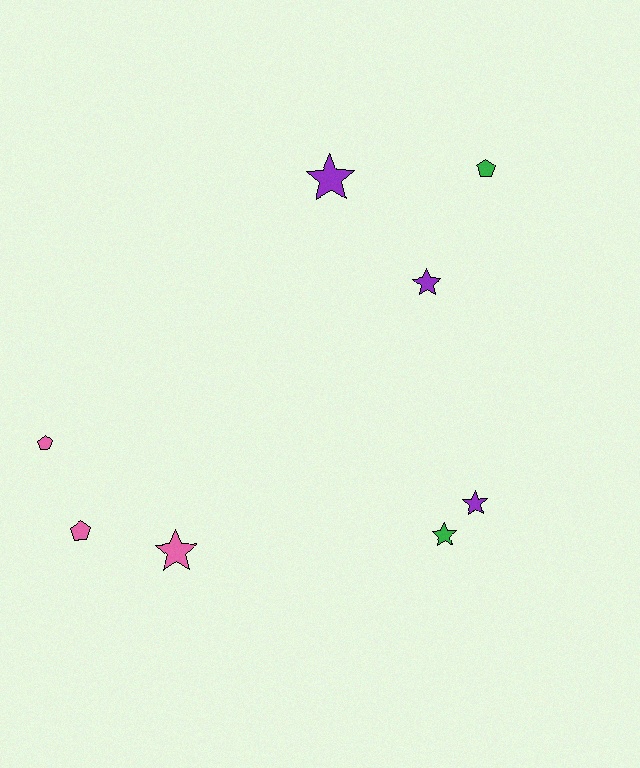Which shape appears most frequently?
Star, with 5 objects.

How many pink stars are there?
There is 1 pink star.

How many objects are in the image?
There are 8 objects.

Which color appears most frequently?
Purple, with 3 objects.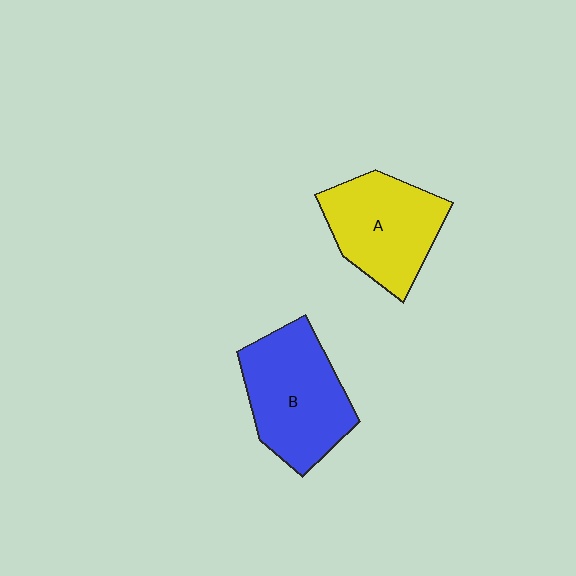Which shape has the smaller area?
Shape A (yellow).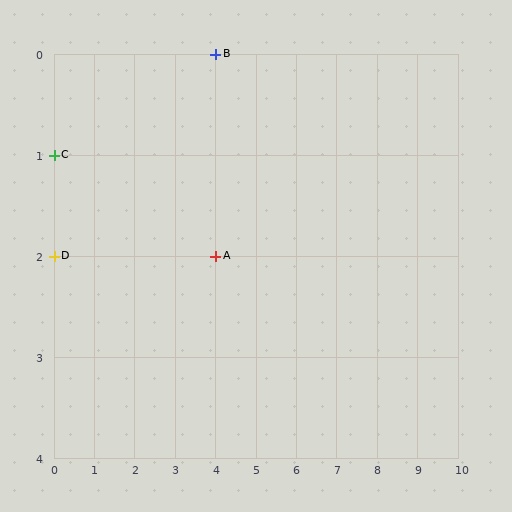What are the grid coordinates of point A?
Point A is at grid coordinates (4, 2).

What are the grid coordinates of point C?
Point C is at grid coordinates (0, 1).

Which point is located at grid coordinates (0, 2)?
Point D is at (0, 2).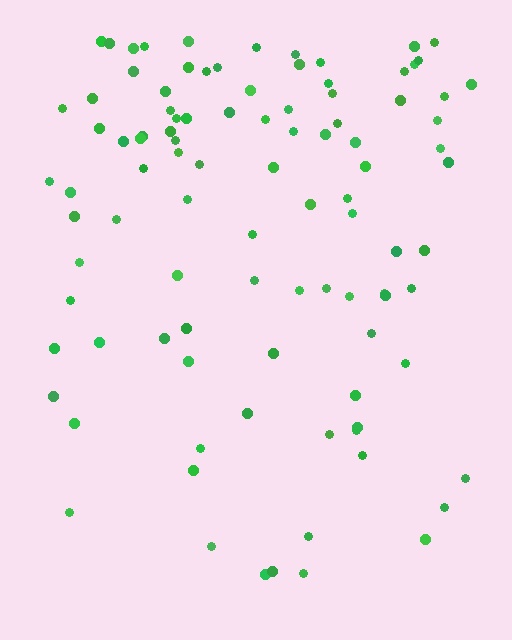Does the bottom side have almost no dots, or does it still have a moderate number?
Still a moderate number, just noticeably fewer than the top.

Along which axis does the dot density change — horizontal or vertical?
Vertical.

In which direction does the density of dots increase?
From bottom to top, with the top side densest.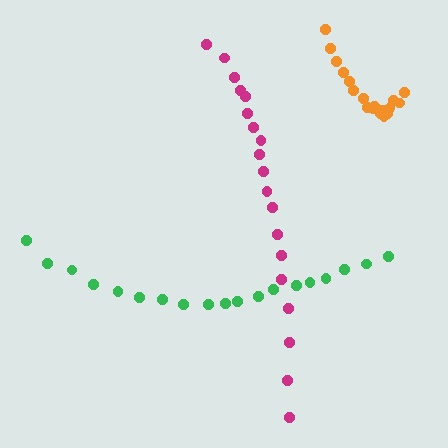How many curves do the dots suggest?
There are 3 distinct paths.